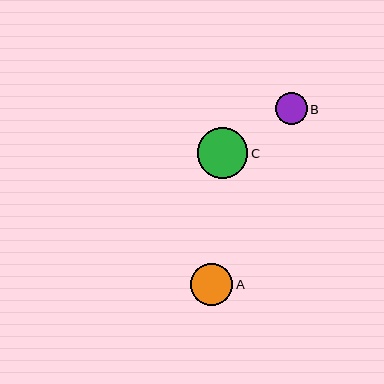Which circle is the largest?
Circle C is the largest with a size of approximately 50 pixels.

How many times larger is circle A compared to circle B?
Circle A is approximately 1.3 times the size of circle B.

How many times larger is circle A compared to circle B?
Circle A is approximately 1.3 times the size of circle B.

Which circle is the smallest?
Circle B is the smallest with a size of approximately 32 pixels.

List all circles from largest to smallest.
From largest to smallest: C, A, B.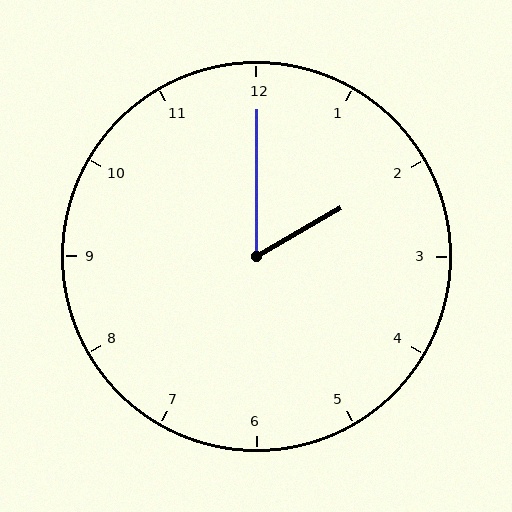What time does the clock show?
2:00.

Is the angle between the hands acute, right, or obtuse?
It is acute.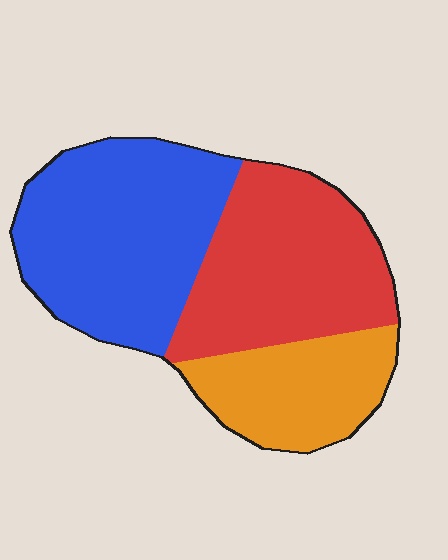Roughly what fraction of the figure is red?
Red covers roughly 35% of the figure.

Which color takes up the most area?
Blue, at roughly 40%.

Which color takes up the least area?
Orange, at roughly 20%.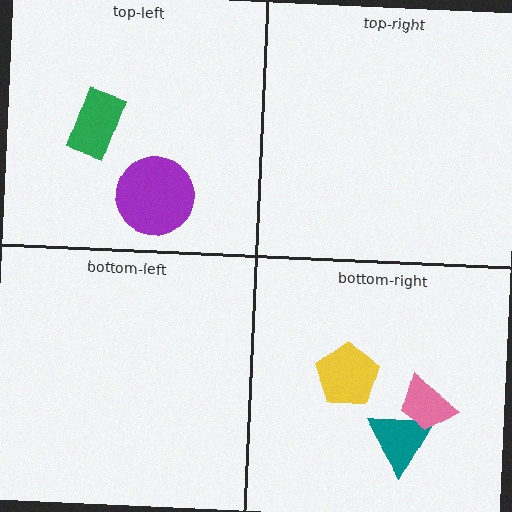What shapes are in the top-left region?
The purple circle, the green rectangle.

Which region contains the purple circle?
The top-left region.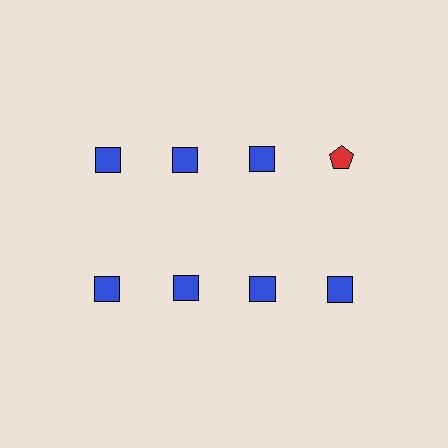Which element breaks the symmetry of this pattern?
The red pentagon in the top row, second from right column breaks the symmetry. All other shapes are blue squares.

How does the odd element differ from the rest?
It differs in both color (red instead of blue) and shape (pentagon instead of square).